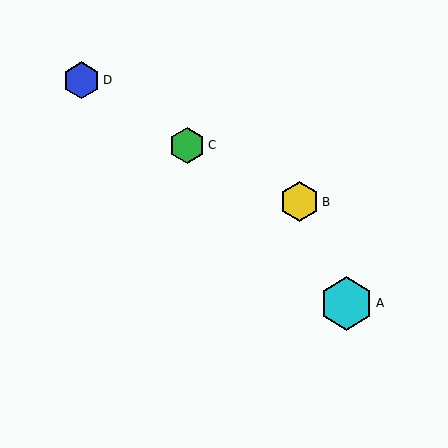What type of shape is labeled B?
Shape B is a yellow hexagon.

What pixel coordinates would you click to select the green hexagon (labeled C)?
Click at (187, 145) to select the green hexagon C.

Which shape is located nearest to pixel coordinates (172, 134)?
The green hexagon (labeled C) at (187, 145) is nearest to that location.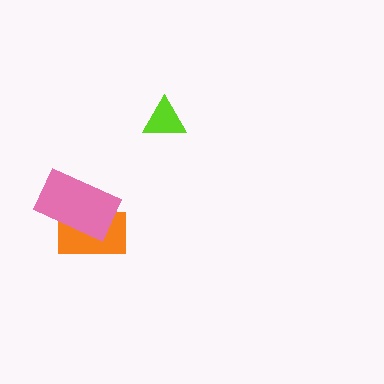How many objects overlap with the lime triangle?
0 objects overlap with the lime triangle.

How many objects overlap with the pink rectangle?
1 object overlaps with the pink rectangle.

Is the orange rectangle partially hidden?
Yes, it is partially covered by another shape.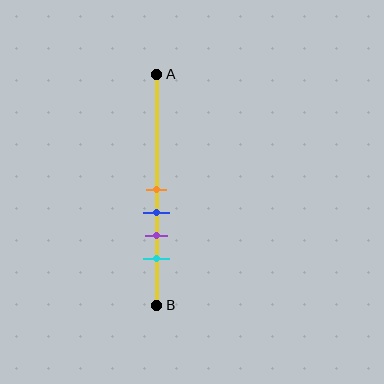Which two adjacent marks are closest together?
The orange and blue marks are the closest adjacent pair.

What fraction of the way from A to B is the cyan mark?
The cyan mark is approximately 80% (0.8) of the way from A to B.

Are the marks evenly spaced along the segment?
Yes, the marks are approximately evenly spaced.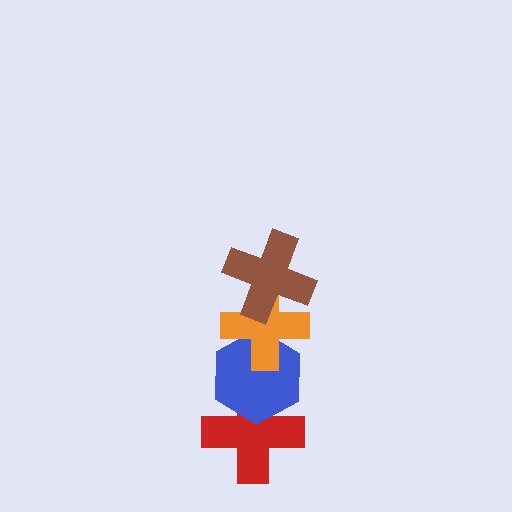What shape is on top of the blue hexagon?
The orange cross is on top of the blue hexagon.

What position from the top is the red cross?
The red cross is 4th from the top.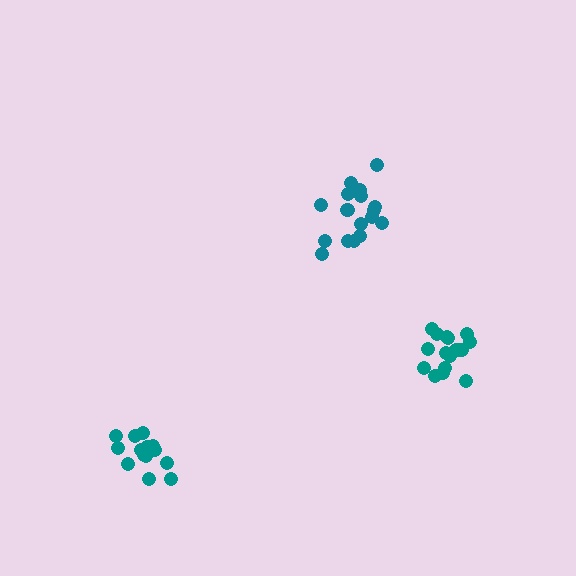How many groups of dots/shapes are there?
There are 3 groups.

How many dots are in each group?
Group 1: 17 dots, Group 2: 18 dots, Group 3: 15 dots (50 total).